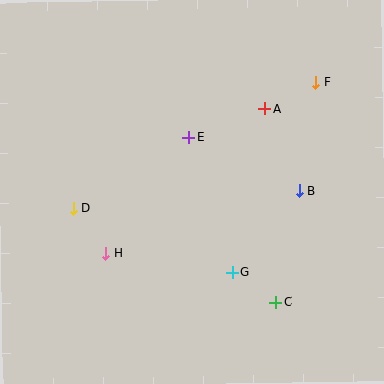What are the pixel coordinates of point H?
Point H is at (106, 254).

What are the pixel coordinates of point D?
Point D is at (73, 208).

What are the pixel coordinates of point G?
Point G is at (232, 273).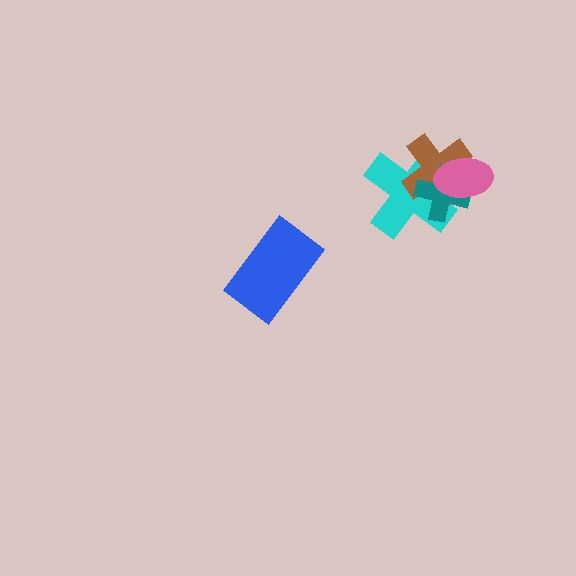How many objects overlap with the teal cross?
3 objects overlap with the teal cross.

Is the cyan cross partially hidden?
Yes, it is partially covered by another shape.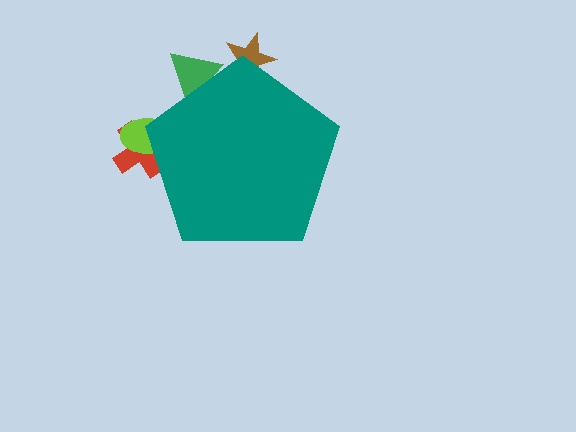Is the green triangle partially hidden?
Yes, the green triangle is partially hidden behind the teal pentagon.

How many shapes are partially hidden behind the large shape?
4 shapes are partially hidden.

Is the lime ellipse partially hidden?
Yes, the lime ellipse is partially hidden behind the teal pentagon.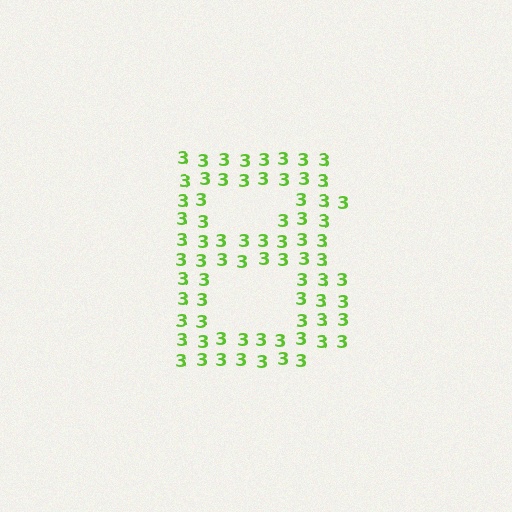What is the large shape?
The large shape is the letter B.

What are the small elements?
The small elements are digit 3's.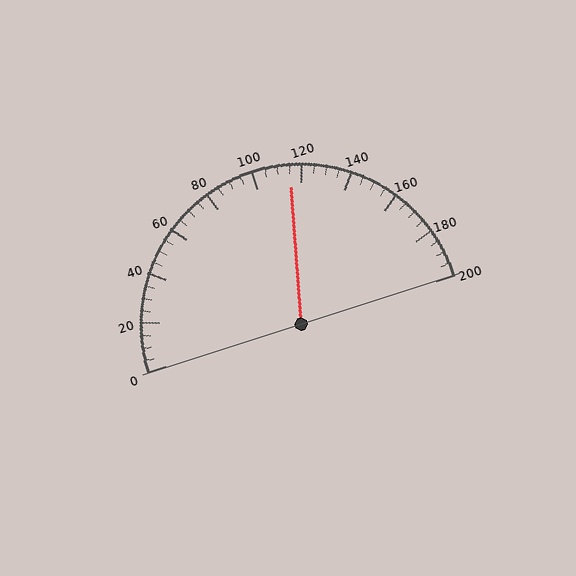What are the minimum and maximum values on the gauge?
The gauge ranges from 0 to 200.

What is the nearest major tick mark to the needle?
The nearest major tick mark is 120.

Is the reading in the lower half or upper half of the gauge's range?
The reading is in the upper half of the range (0 to 200).